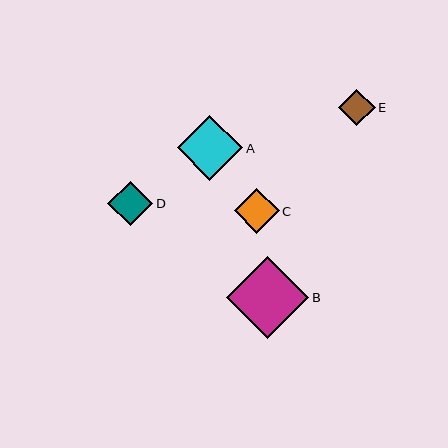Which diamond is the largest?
Diamond B is the largest with a size of approximately 82 pixels.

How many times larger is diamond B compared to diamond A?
Diamond B is approximately 1.2 times the size of diamond A.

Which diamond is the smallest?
Diamond E is the smallest with a size of approximately 37 pixels.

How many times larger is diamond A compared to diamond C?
Diamond A is approximately 1.5 times the size of diamond C.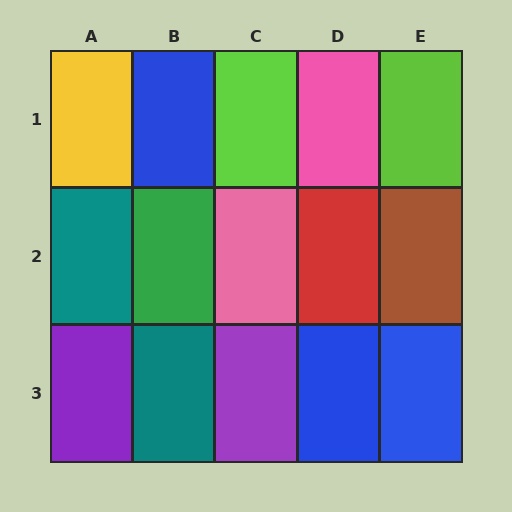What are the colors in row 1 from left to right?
Yellow, blue, lime, pink, lime.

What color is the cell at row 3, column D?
Blue.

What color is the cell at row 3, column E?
Blue.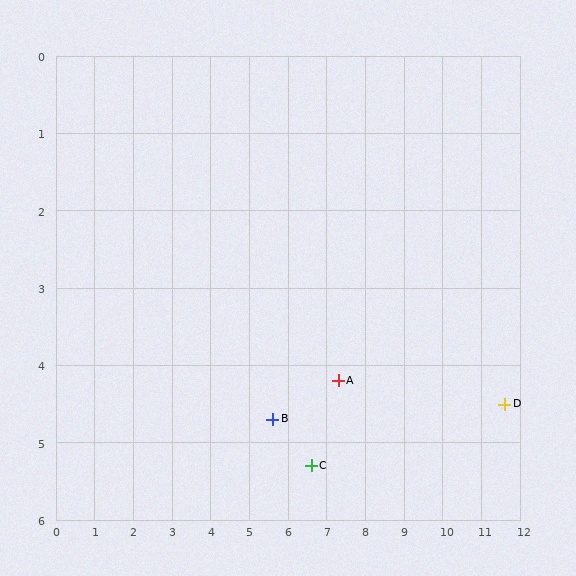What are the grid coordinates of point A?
Point A is at approximately (7.3, 4.2).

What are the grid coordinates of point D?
Point D is at approximately (11.6, 4.5).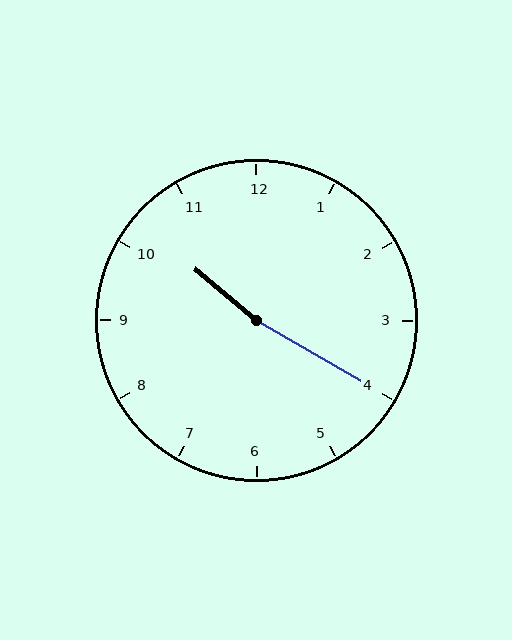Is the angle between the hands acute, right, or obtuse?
It is obtuse.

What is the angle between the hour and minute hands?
Approximately 170 degrees.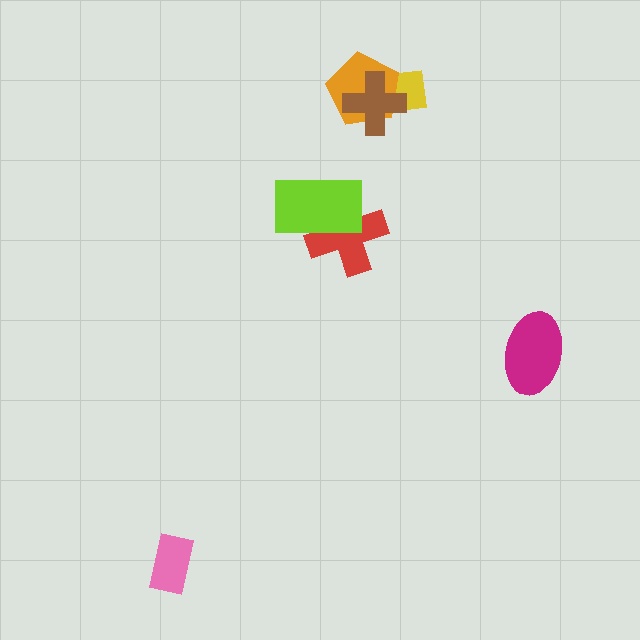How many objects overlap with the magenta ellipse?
0 objects overlap with the magenta ellipse.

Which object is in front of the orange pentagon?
The brown cross is in front of the orange pentagon.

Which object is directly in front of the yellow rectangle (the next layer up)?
The orange pentagon is directly in front of the yellow rectangle.